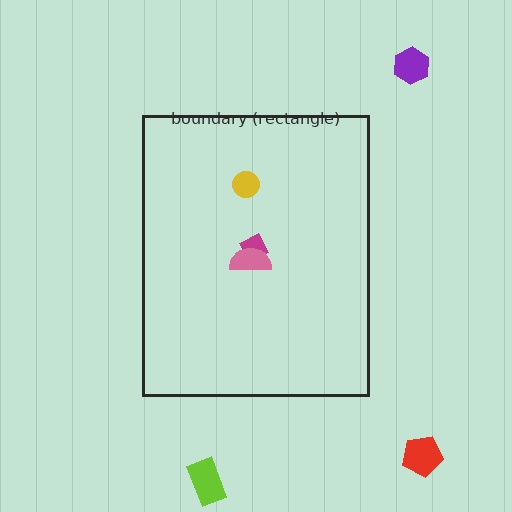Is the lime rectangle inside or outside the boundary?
Outside.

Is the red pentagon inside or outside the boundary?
Outside.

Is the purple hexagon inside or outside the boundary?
Outside.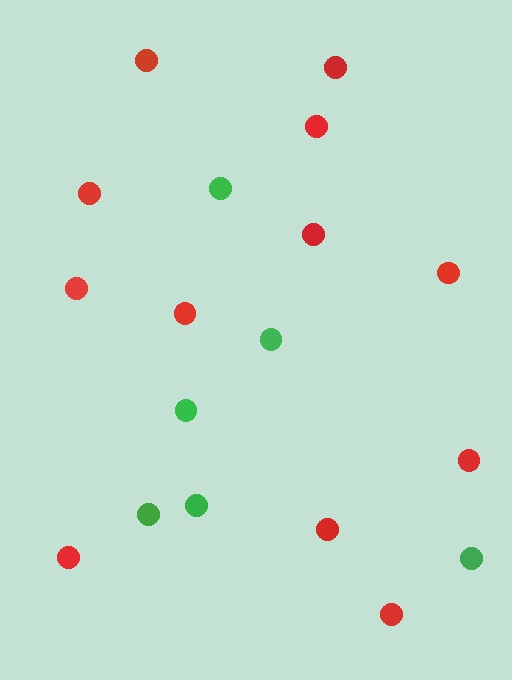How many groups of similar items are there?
There are 2 groups: one group of red circles (12) and one group of green circles (6).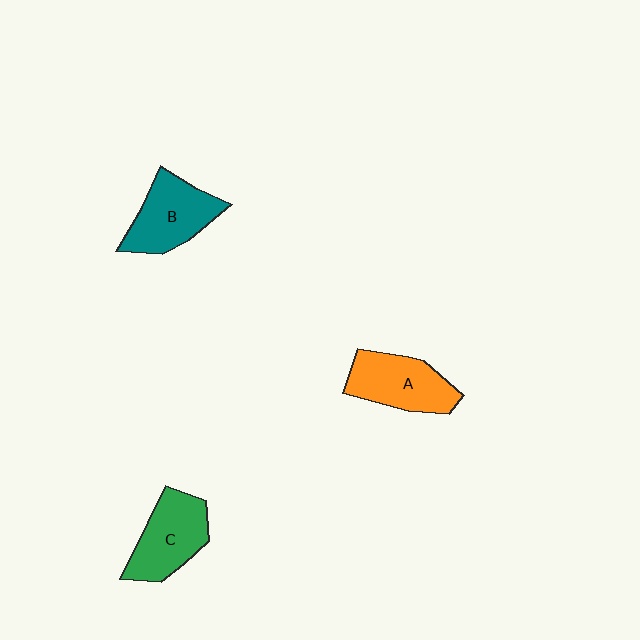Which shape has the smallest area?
Shape C (green).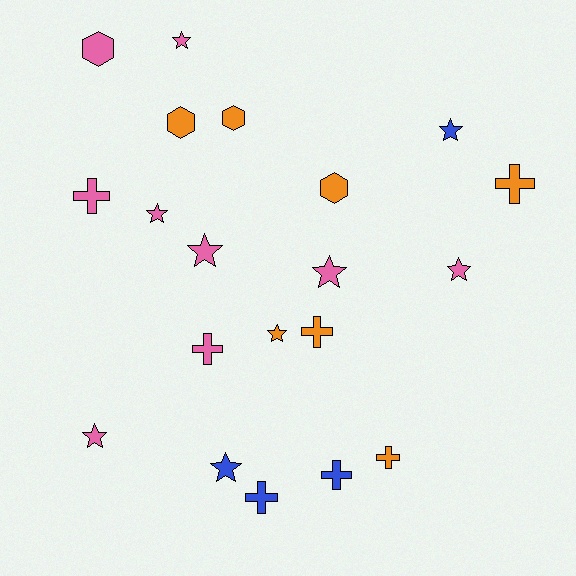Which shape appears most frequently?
Star, with 9 objects.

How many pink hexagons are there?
There is 1 pink hexagon.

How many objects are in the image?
There are 20 objects.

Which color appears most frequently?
Pink, with 9 objects.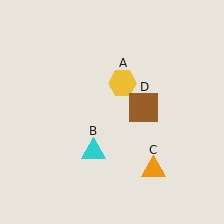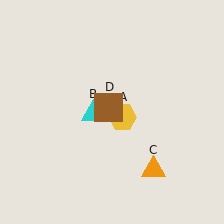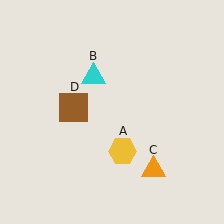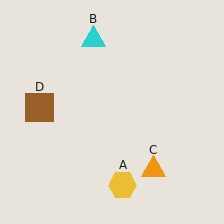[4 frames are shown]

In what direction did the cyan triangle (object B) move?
The cyan triangle (object B) moved up.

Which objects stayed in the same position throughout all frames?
Orange triangle (object C) remained stationary.